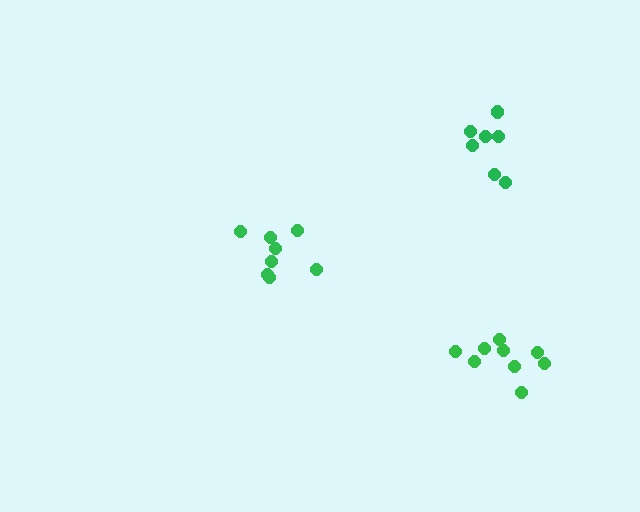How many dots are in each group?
Group 1: 8 dots, Group 2: 7 dots, Group 3: 9 dots (24 total).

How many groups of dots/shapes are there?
There are 3 groups.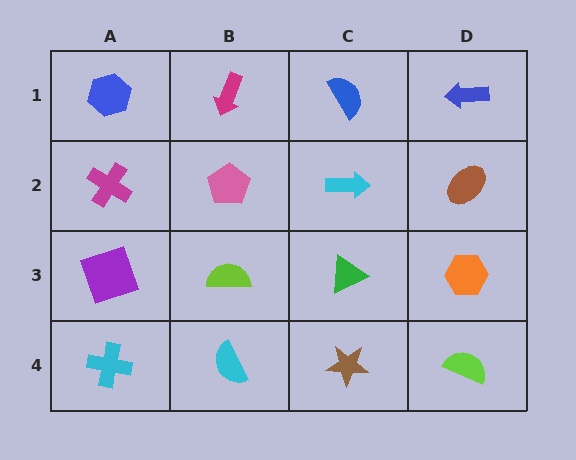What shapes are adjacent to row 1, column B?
A pink pentagon (row 2, column B), a blue hexagon (row 1, column A), a blue semicircle (row 1, column C).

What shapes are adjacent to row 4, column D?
An orange hexagon (row 3, column D), a brown star (row 4, column C).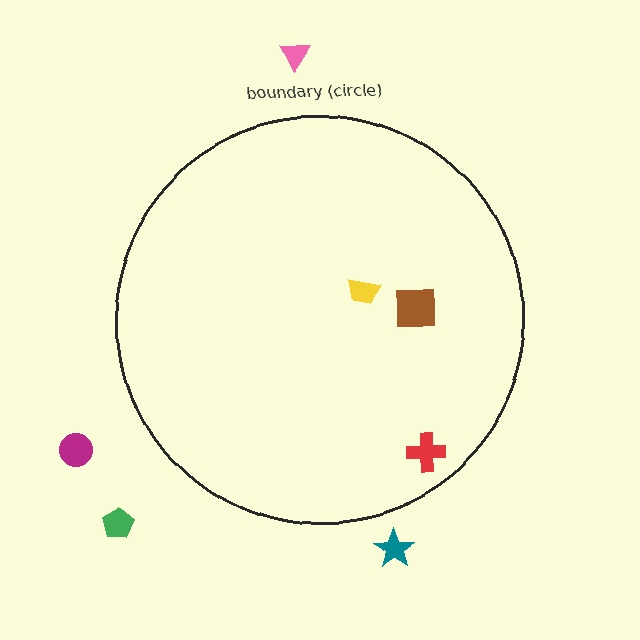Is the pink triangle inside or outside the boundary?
Outside.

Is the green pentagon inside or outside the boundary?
Outside.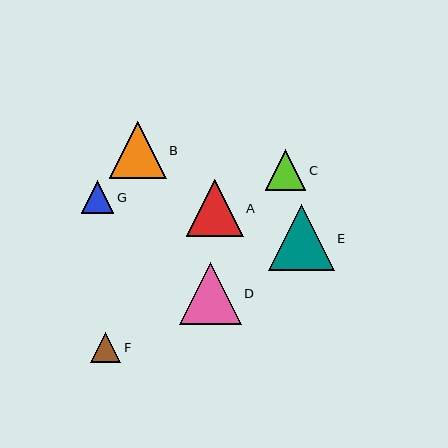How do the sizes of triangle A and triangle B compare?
Triangle A and triangle B are approximately the same size.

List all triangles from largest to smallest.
From largest to smallest: E, D, A, B, C, G, F.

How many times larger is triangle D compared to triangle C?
Triangle D is approximately 1.5 times the size of triangle C.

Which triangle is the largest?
Triangle E is the largest with a size of approximately 65 pixels.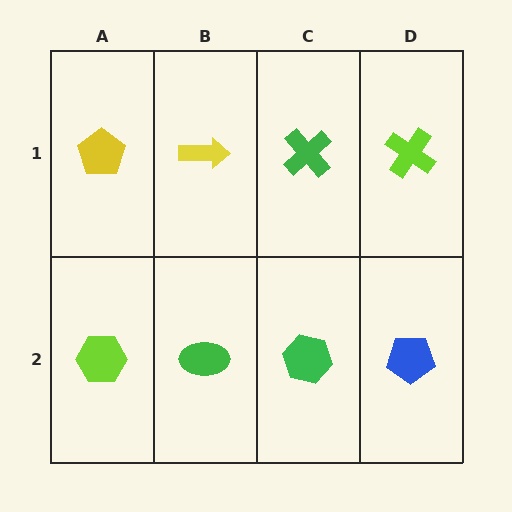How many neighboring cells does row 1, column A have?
2.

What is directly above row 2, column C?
A green cross.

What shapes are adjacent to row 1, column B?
A green ellipse (row 2, column B), a yellow pentagon (row 1, column A), a green cross (row 1, column C).